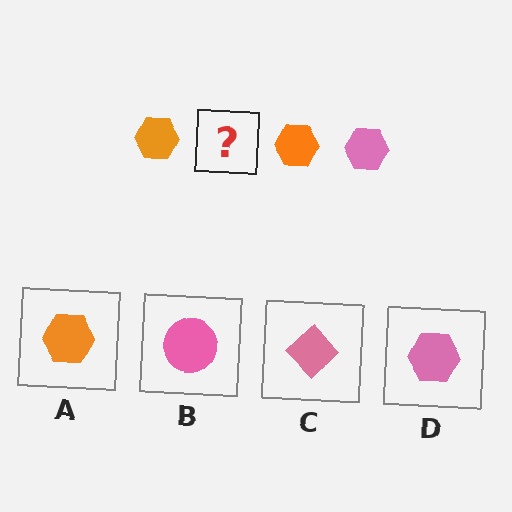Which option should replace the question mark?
Option D.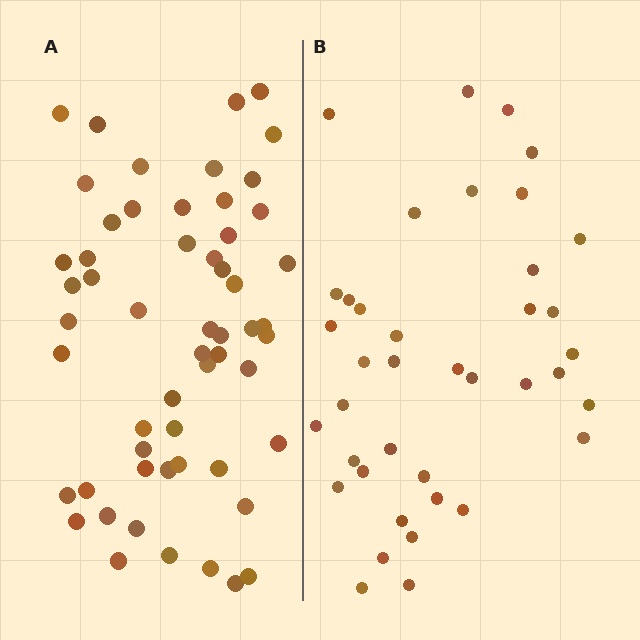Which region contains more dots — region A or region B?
Region A (the left region) has more dots.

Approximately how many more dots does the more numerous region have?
Region A has approximately 15 more dots than region B.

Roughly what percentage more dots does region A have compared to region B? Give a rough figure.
About 45% more.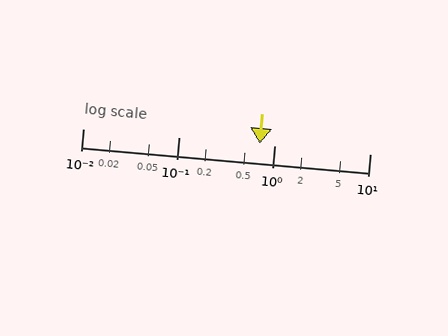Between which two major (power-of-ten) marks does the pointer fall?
The pointer is between 0.1 and 1.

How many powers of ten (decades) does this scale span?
The scale spans 3 decades, from 0.01 to 10.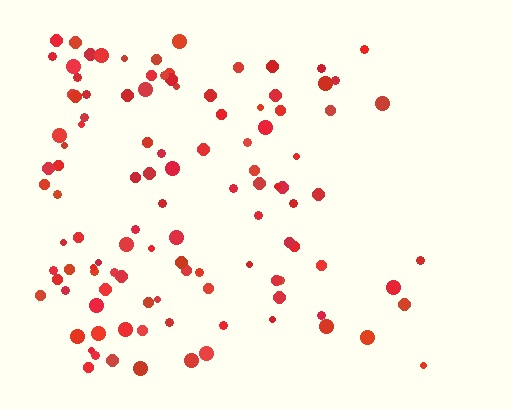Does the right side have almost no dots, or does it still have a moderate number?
Still a moderate number, just noticeably fewer than the left.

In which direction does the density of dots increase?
From right to left, with the left side densest.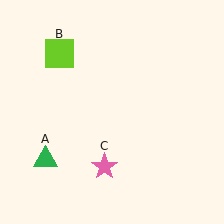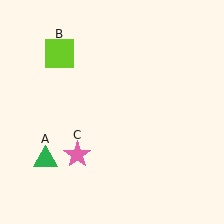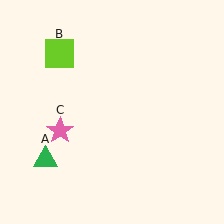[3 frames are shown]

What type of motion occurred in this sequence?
The pink star (object C) rotated clockwise around the center of the scene.